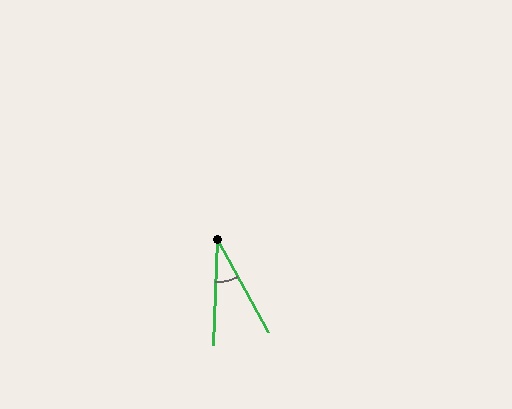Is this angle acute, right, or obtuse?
It is acute.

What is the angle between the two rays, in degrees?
Approximately 30 degrees.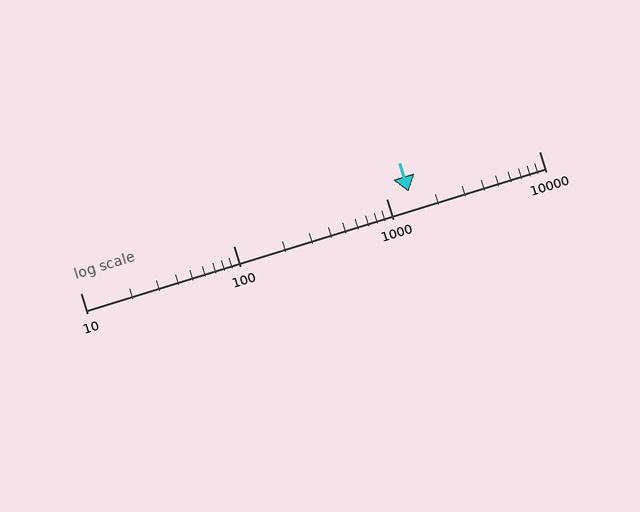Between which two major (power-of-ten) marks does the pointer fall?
The pointer is between 1000 and 10000.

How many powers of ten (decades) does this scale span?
The scale spans 3 decades, from 10 to 10000.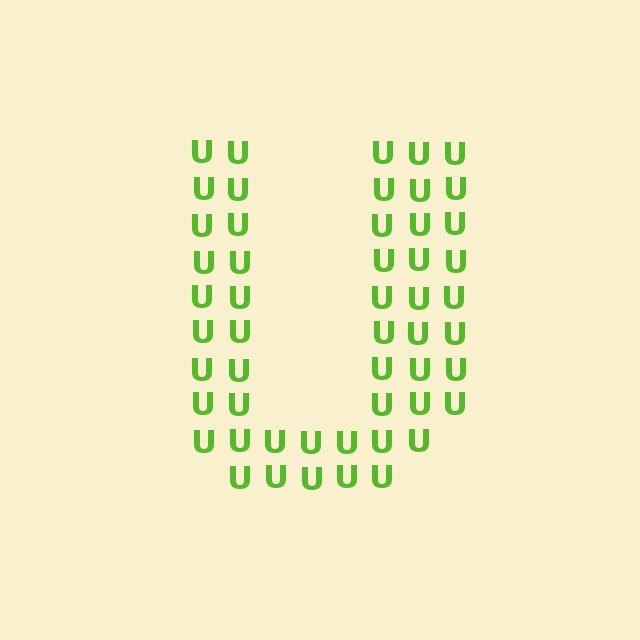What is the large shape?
The large shape is the letter U.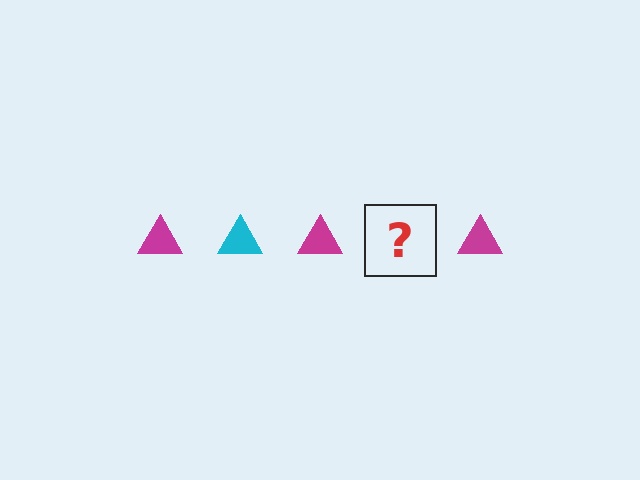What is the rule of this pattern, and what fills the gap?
The rule is that the pattern cycles through magenta, cyan triangles. The gap should be filled with a cyan triangle.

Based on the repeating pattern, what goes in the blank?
The blank should be a cyan triangle.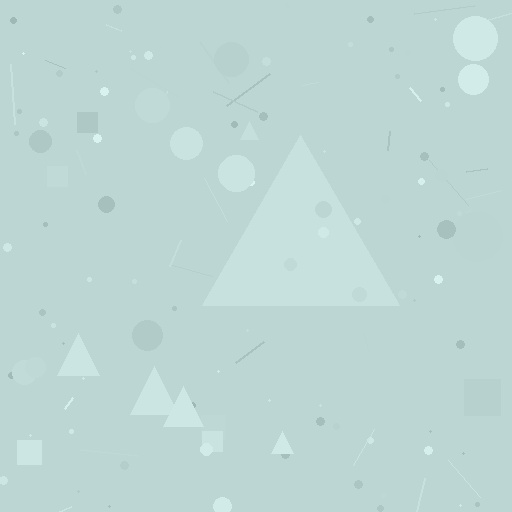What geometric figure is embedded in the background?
A triangle is embedded in the background.